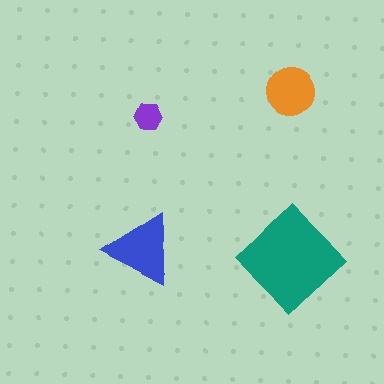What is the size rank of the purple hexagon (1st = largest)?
4th.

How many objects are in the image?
There are 4 objects in the image.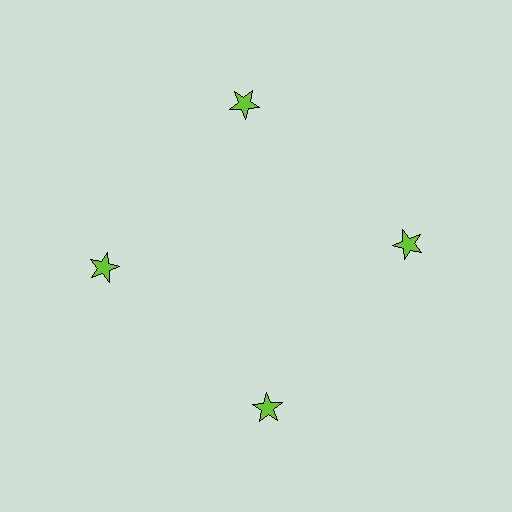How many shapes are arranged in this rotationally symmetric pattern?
There are 4 shapes, arranged in 4 groups of 1.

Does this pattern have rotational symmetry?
Yes, this pattern has 4-fold rotational symmetry. It looks the same after rotating 90 degrees around the center.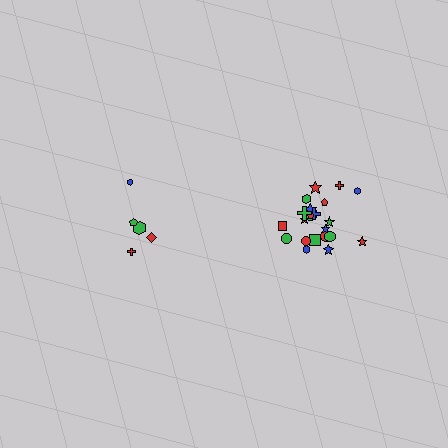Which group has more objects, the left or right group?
The right group.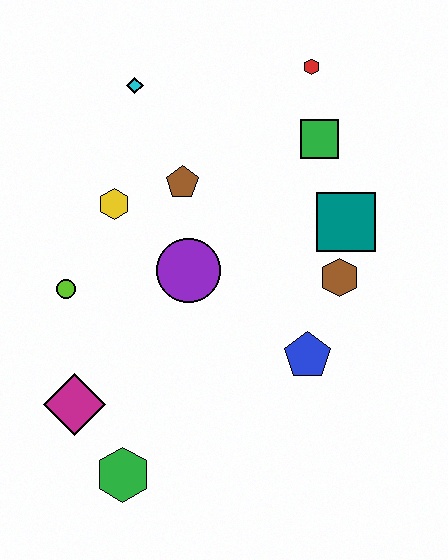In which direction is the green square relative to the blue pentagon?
The green square is above the blue pentagon.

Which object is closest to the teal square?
The brown hexagon is closest to the teal square.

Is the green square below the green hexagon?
No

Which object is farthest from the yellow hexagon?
The green hexagon is farthest from the yellow hexagon.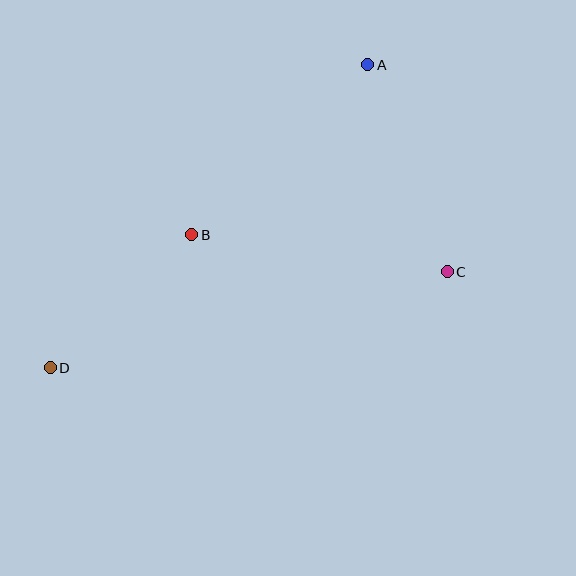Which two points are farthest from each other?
Points A and D are farthest from each other.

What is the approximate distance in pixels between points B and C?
The distance between B and C is approximately 258 pixels.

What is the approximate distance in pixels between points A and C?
The distance between A and C is approximately 222 pixels.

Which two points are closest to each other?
Points B and D are closest to each other.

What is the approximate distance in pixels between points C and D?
The distance between C and D is approximately 408 pixels.